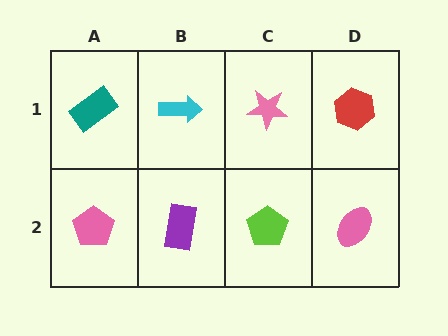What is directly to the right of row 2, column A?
A purple rectangle.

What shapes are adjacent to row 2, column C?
A pink star (row 1, column C), a purple rectangle (row 2, column B), a pink ellipse (row 2, column D).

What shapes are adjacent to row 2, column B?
A cyan arrow (row 1, column B), a pink pentagon (row 2, column A), a lime pentagon (row 2, column C).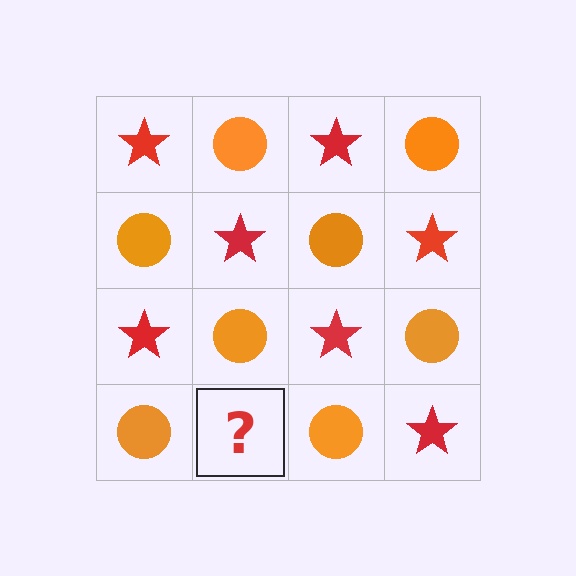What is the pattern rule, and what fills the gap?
The rule is that it alternates red star and orange circle in a checkerboard pattern. The gap should be filled with a red star.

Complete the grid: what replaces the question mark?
The question mark should be replaced with a red star.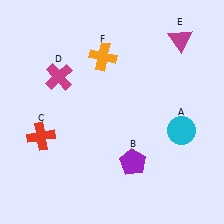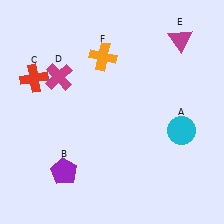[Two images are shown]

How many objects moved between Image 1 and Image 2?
2 objects moved between the two images.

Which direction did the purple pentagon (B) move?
The purple pentagon (B) moved left.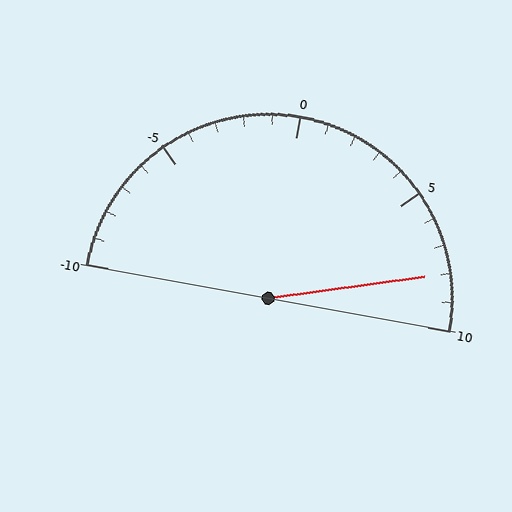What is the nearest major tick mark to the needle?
The nearest major tick mark is 10.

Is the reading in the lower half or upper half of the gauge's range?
The reading is in the upper half of the range (-10 to 10).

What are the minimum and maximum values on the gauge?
The gauge ranges from -10 to 10.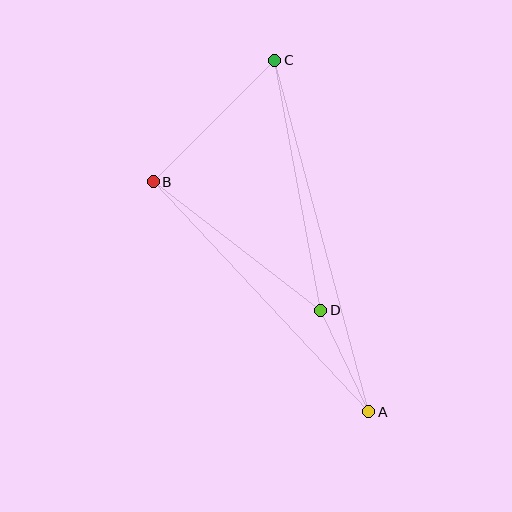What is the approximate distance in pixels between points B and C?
The distance between B and C is approximately 172 pixels.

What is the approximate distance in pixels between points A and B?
The distance between A and B is approximately 316 pixels.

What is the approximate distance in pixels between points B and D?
The distance between B and D is approximately 211 pixels.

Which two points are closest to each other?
Points A and D are closest to each other.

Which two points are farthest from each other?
Points A and C are farthest from each other.